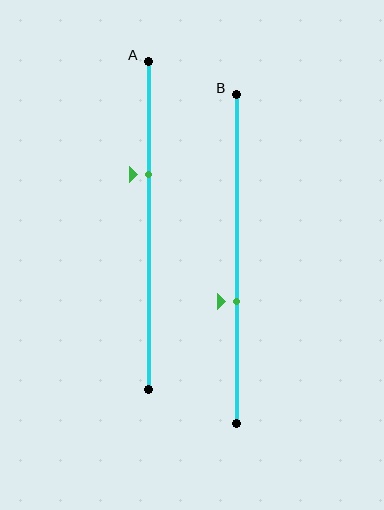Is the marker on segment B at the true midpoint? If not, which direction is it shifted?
No, the marker on segment B is shifted downward by about 13% of the segment length.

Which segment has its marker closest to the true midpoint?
Segment B has its marker closest to the true midpoint.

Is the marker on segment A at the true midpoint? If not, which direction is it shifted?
No, the marker on segment A is shifted upward by about 16% of the segment length.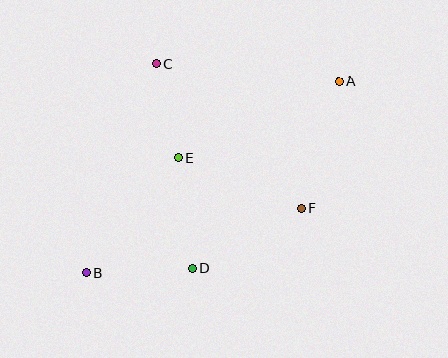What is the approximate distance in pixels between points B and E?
The distance between B and E is approximately 146 pixels.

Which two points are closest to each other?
Points C and E are closest to each other.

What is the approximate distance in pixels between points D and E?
The distance between D and E is approximately 111 pixels.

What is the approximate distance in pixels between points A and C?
The distance between A and C is approximately 183 pixels.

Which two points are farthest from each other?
Points A and B are farthest from each other.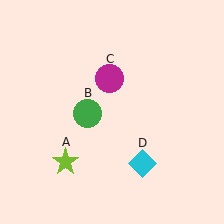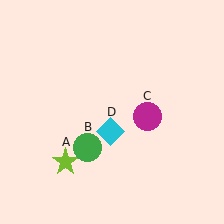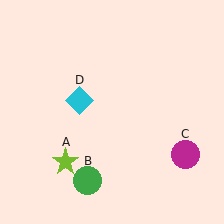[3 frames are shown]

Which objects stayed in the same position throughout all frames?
Lime star (object A) remained stationary.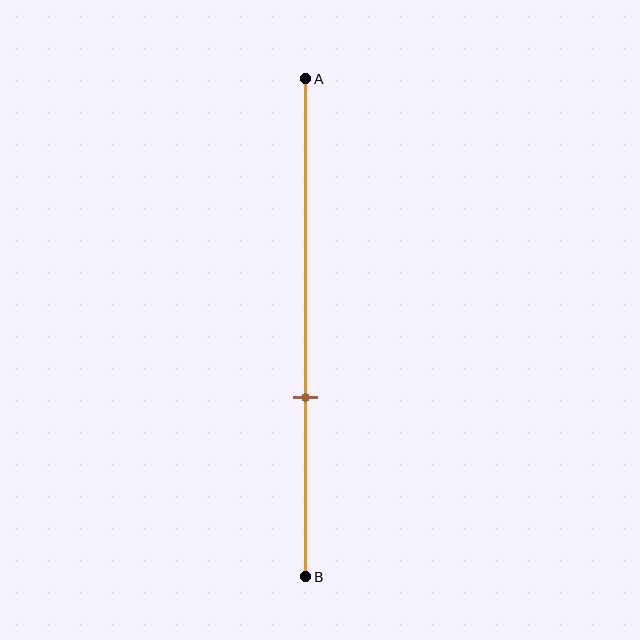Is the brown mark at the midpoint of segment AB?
No, the mark is at about 65% from A, not at the 50% midpoint.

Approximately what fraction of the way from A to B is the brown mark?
The brown mark is approximately 65% of the way from A to B.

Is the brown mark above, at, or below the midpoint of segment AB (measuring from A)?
The brown mark is below the midpoint of segment AB.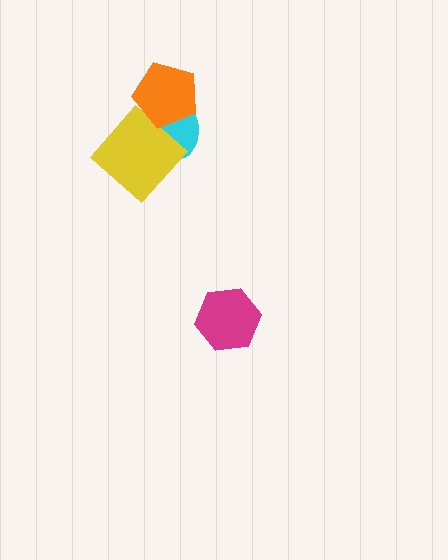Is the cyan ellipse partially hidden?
Yes, it is partially covered by another shape.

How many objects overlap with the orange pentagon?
2 objects overlap with the orange pentagon.